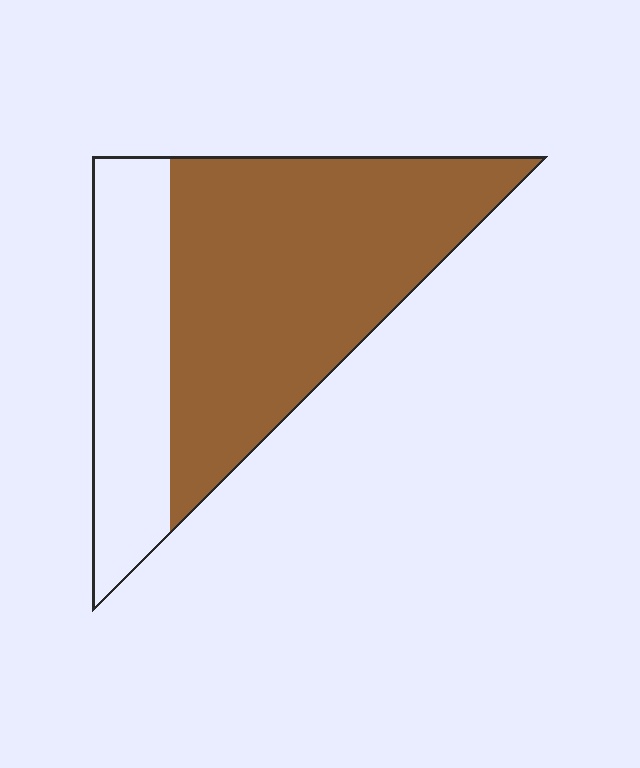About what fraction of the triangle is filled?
About two thirds (2/3).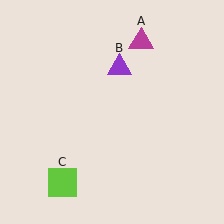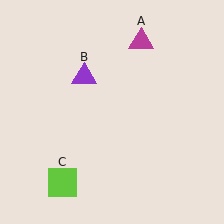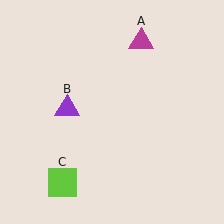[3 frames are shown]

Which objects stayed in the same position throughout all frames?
Magenta triangle (object A) and lime square (object C) remained stationary.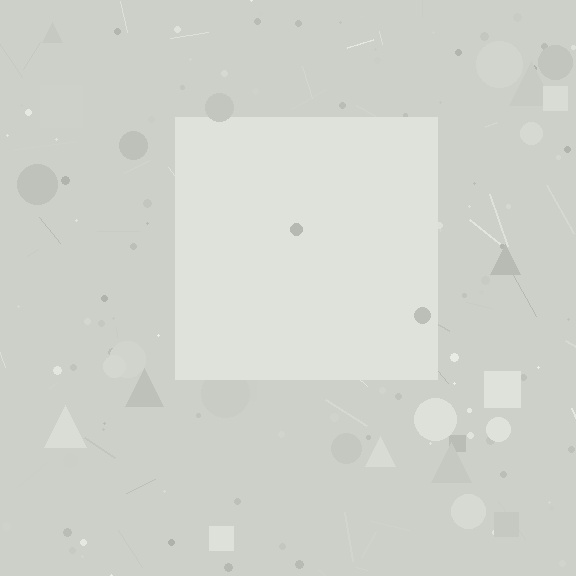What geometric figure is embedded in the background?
A square is embedded in the background.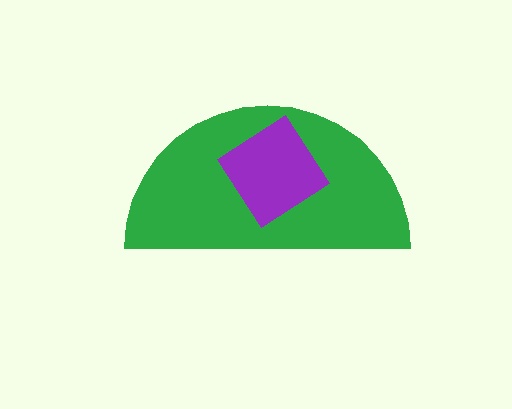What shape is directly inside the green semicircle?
The purple diamond.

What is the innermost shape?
The purple diamond.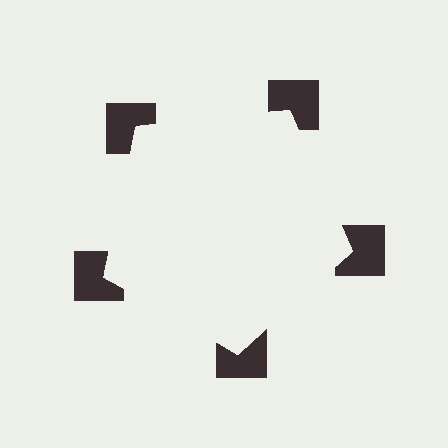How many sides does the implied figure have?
5 sides.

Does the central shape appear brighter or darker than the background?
It typically appears slightly brighter than the background, even though no actual brightness change is drawn.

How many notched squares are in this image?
There are 5 — one at each vertex of the illusory pentagon.